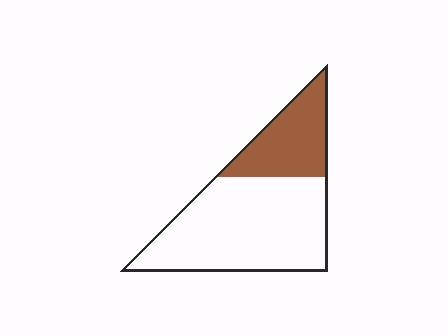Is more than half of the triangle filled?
No.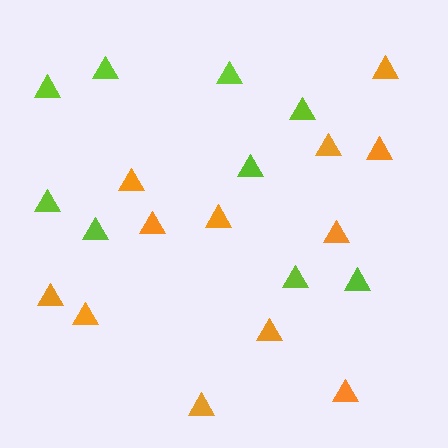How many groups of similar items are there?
There are 2 groups: one group of orange triangles (12) and one group of lime triangles (9).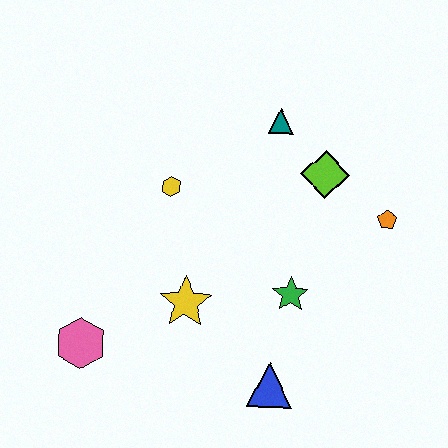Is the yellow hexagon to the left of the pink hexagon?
No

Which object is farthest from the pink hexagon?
The orange pentagon is farthest from the pink hexagon.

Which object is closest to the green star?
The blue triangle is closest to the green star.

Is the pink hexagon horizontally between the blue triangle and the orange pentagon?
No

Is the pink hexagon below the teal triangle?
Yes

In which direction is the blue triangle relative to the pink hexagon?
The blue triangle is to the right of the pink hexagon.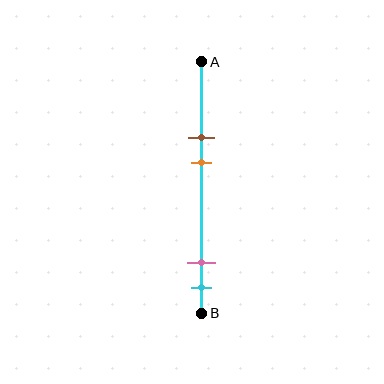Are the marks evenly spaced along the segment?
No, the marks are not evenly spaced.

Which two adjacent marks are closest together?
The pink and cyan marks are the closest adjacent pair.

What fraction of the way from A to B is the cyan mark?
The cyan mark is approximately 90% (0.9) of the way from A to B.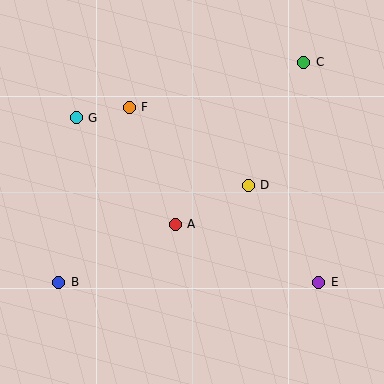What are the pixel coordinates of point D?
Point D is at (248, 185).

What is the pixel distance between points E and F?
The distance between E and F is 258 pixels.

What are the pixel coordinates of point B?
Point B is at (59, 282).